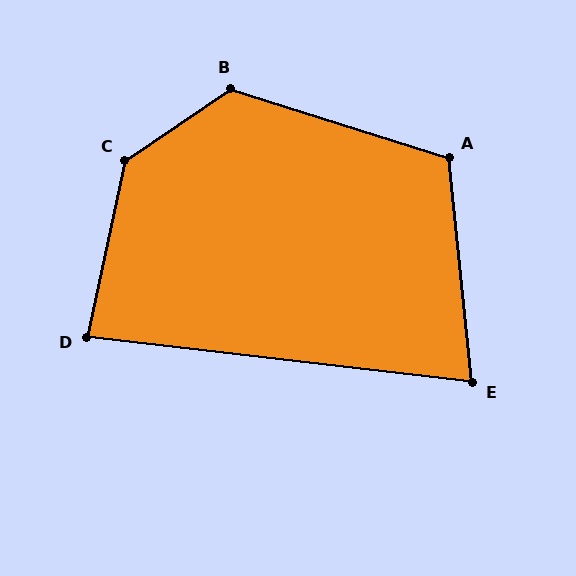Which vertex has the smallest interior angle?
E, at approximately 77 degrees.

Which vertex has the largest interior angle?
C, at approximately 136 degrees.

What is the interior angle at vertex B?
Approximately 128 degrees (obtuse).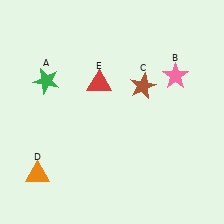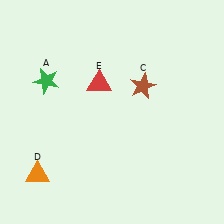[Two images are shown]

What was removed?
The pink star (B) was removed in Image 2.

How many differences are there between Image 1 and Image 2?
There is 1 difference between the two images.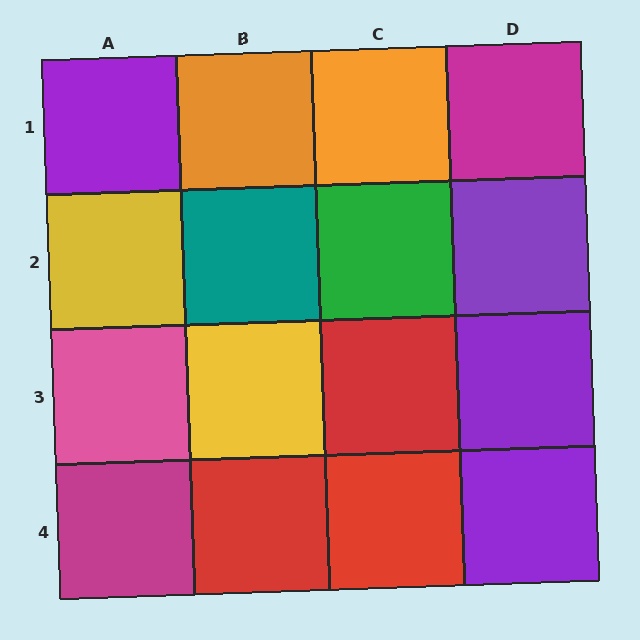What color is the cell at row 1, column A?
Purple.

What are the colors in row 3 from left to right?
Pink, yellow, red, purple.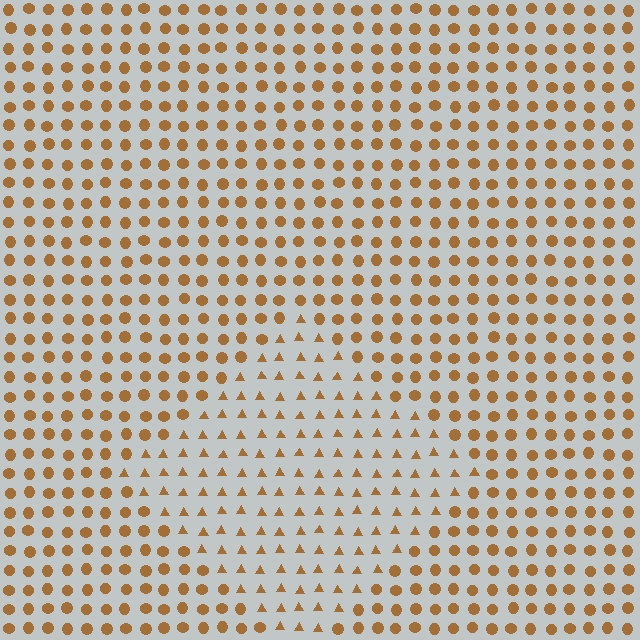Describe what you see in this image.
The image is filled with small brown elements arranged in a uniform grid. A diamond-shaped region contains triangles, while the surrounding area contains circles. The boundary is defined purely by the change in element shape.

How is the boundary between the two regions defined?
The boundary is defined by a change in element shape: triangles inside vs. circles outside. All elements share the same color and spacing.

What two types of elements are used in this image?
The image uses triangles inside the diamond region and circles outside it.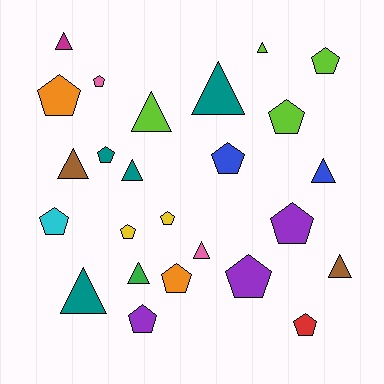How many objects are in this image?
There are 25 objects.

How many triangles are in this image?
There are 11 triangles.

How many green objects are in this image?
There is 1 green object.